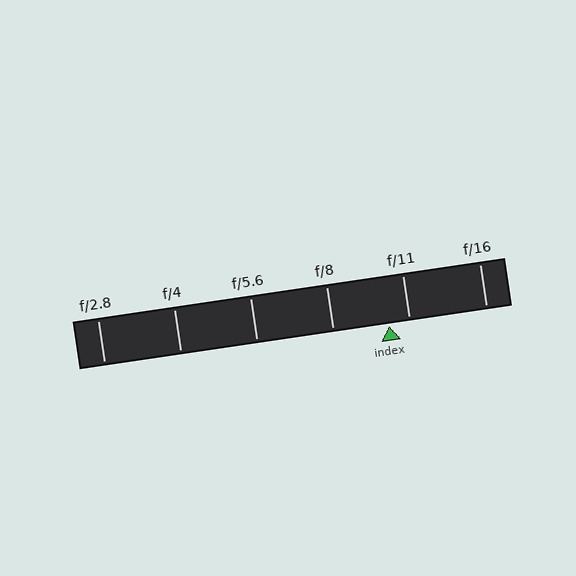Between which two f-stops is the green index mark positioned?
The index mark is between f/8 and f/11.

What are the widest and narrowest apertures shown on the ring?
The widest aperture shown is f/2.8 and the narrowest is f/16.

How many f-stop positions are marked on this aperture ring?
There are 6 f-stop positions marked.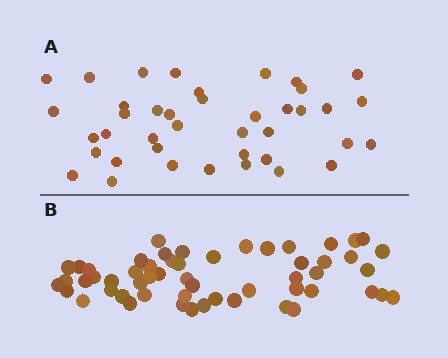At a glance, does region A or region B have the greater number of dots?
Region B (the bottom region) has more dots.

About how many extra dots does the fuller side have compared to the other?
Region B has approximately 15 more dots than region A.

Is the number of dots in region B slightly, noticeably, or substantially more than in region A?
Region B has noticeably more, but not dramatically so. The ratio is roughly 1.4 to 1.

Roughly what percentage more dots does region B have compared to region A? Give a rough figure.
About 40% more.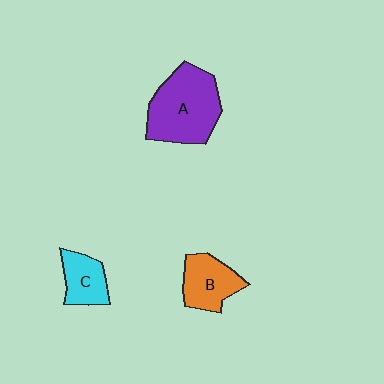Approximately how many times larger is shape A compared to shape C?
Approximately 2.2 times.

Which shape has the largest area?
Shape A (purple).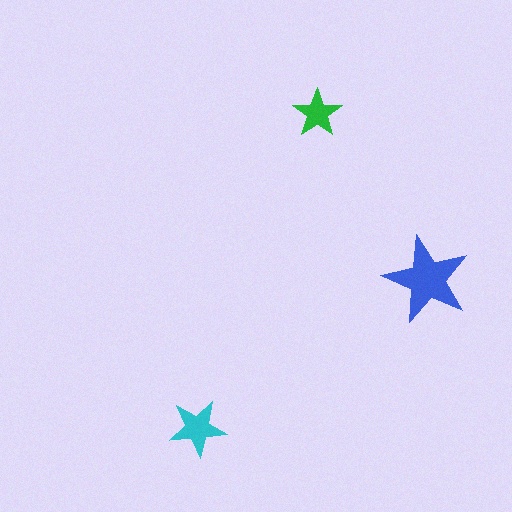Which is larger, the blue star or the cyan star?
The blue one.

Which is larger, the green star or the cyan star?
The cyan one.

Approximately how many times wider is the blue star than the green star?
About 2 times wider.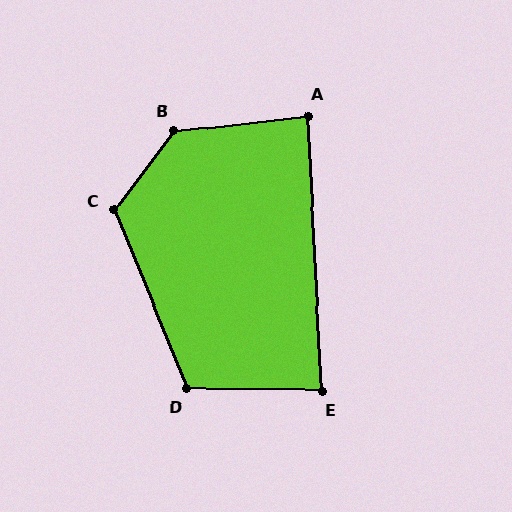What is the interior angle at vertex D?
Approximately 113 degrees (obtuse).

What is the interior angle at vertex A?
Approximately 86 degrees (approximately right).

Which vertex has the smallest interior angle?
E, at approximately 86 degrees.